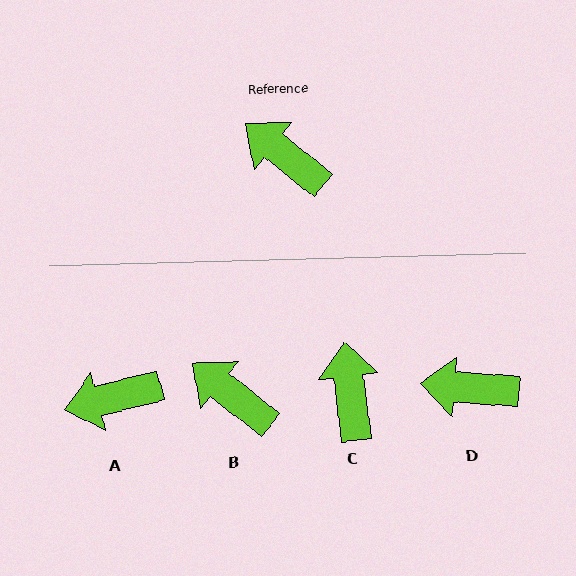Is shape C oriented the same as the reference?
No, it is off by about 44 degrees.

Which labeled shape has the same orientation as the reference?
B.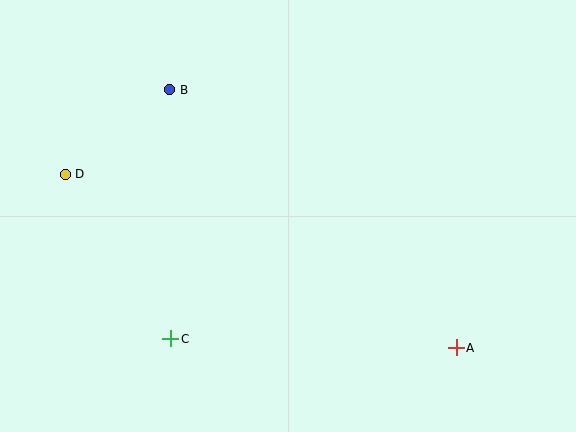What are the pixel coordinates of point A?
Point A is at (456, 348).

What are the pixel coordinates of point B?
Point B is at (170, 90).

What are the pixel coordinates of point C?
Point C is at (171, 339).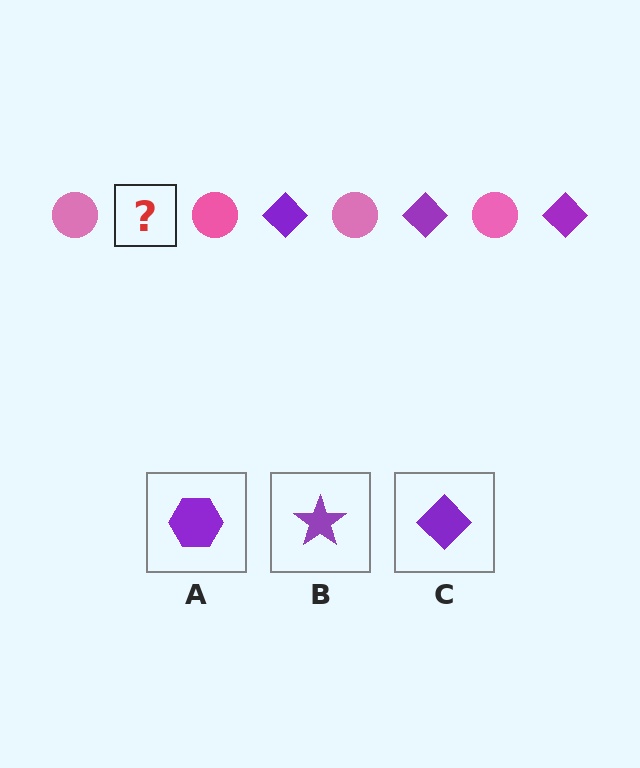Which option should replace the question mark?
Option C.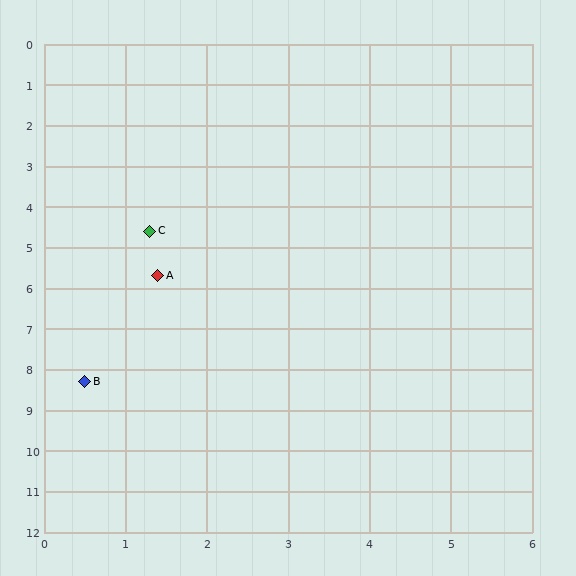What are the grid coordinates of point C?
Point C is at approximately (1.3, 4.6).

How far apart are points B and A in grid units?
Points B and A are about 2.8 grid units apart.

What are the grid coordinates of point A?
Point A is at approximately (1.4, 5.7).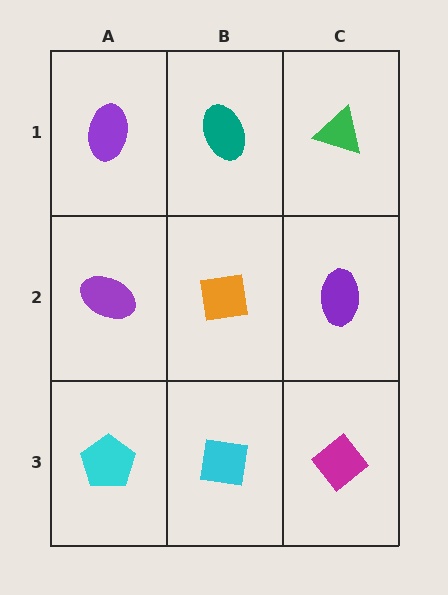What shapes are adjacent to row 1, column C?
A purple ellipse (row 2, column C), a teal ellipse (row 1, column B).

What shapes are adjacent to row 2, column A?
A purple ellipse (row 1, column A), a cyan pentagon (row 3, column A), an orange square (row 2, column B).